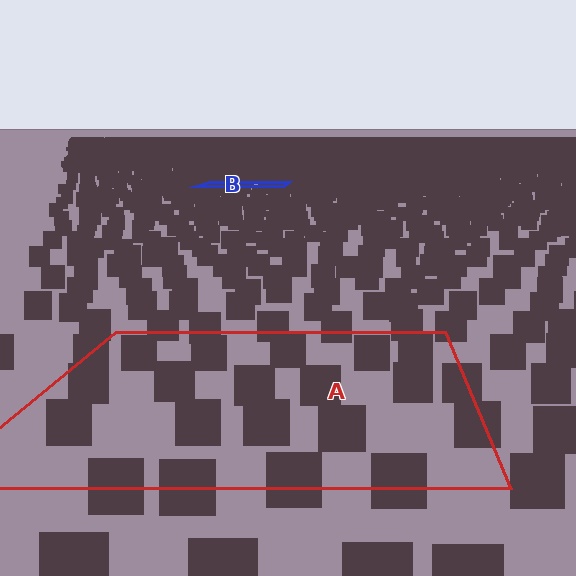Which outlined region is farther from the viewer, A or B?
Region B is farther from the viewer — the texture elements inside it appear smaller and more densely packed.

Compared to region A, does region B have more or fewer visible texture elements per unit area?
Region B has more texture elements per unit area — they are packed more densely because it is farther away.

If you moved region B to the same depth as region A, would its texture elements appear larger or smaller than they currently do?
They would appear larger. At a closer depth, the same texture elements are projected at a bigger on-screen size.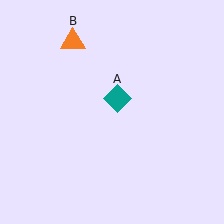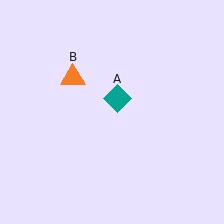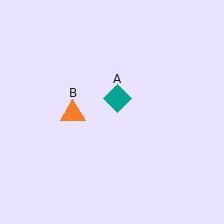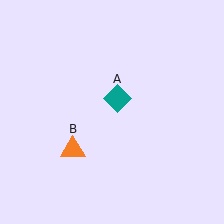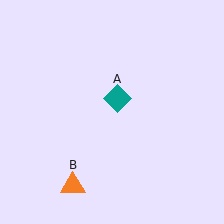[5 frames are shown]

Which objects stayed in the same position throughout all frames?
Teal diamond (object A) remained stationary.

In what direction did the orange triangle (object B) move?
The orange triangle (object B) moved down.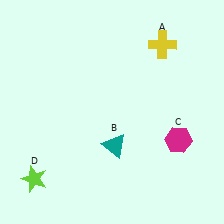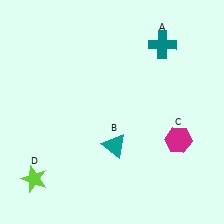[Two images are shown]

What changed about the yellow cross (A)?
In Image 1, A is yellow. In Image 2, it changed to teal.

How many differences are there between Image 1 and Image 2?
There is 1 difference between the two images.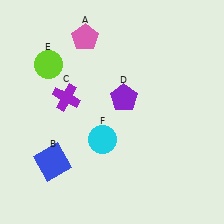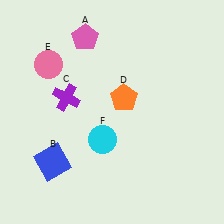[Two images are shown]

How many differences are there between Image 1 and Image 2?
There are 2 differences between the two images.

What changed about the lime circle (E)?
In Image 1, E is lime. In Image 2, it changed to pink.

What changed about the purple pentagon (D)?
In Image 1, D is purple. In Image 2, it changed to orange.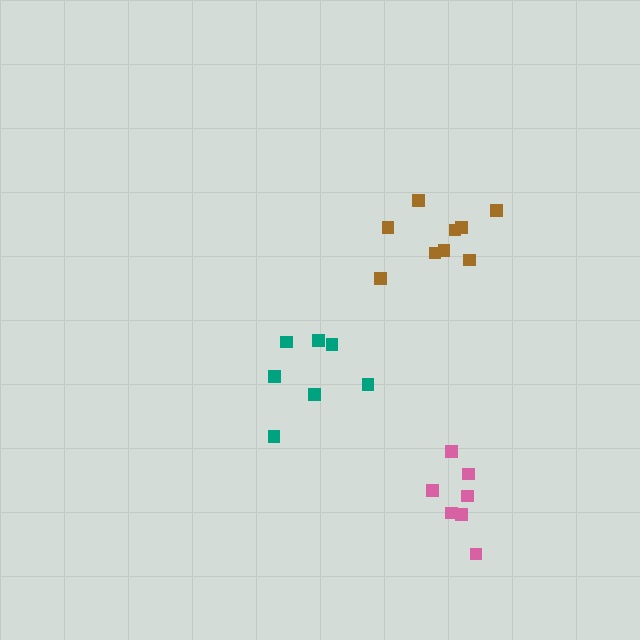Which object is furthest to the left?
The teal cluster is leftmost.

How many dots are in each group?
Group 1: 9 dots, Group 2: 7 dots, Group 3: 7 dots (23 total).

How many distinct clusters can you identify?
There are 3 distinct clusters.